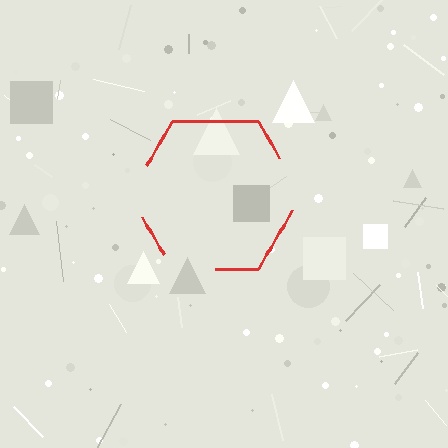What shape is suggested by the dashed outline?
The dashed outline suggests a hexagon.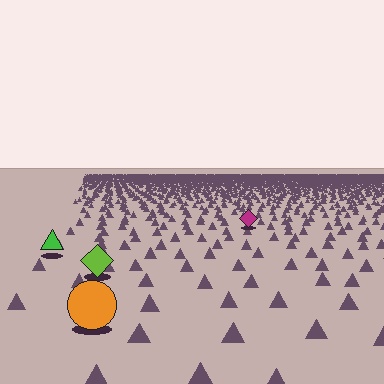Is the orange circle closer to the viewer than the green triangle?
Yes. The orange circle is closer — you can tell from the texture gradient: the ground texture is coarser near it.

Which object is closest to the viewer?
The orange circle is closest. The texture marks near it are larger and more spread out.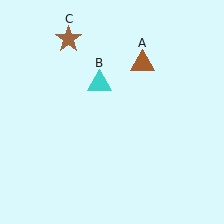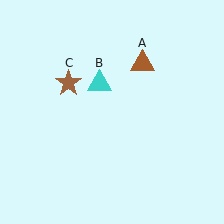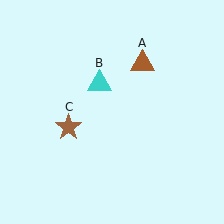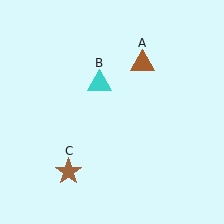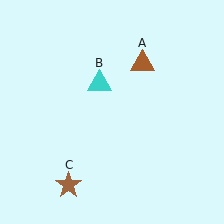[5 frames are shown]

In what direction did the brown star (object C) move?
The brown star (object C) moved down.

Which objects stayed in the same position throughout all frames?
Brown triangle (object A) and cyan triangle (object B) remained stationary.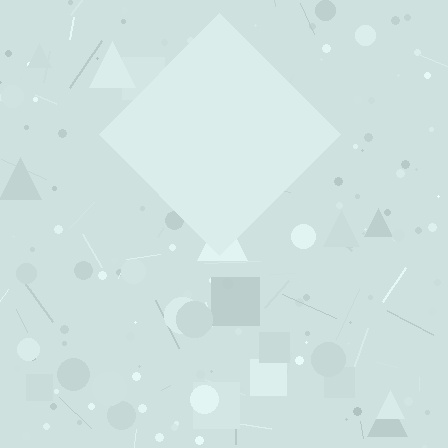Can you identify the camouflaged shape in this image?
The camouflaged shape is a diamond.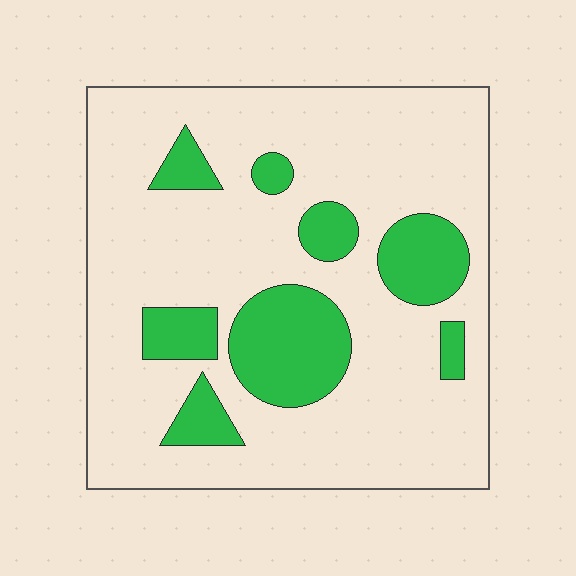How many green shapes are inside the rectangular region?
8.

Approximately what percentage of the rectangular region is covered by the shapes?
Approximately 20%.